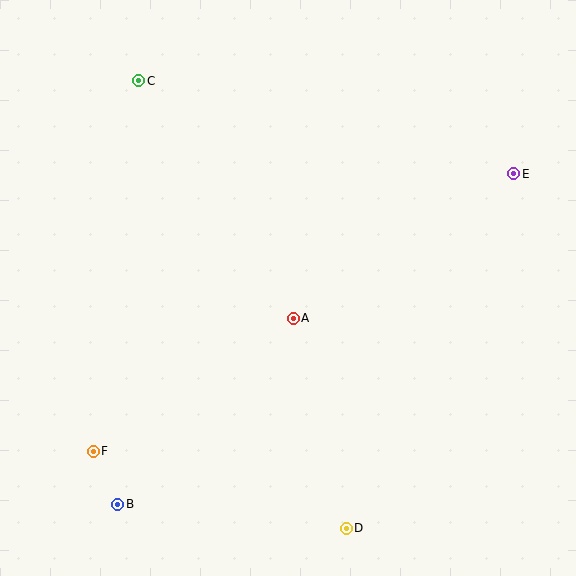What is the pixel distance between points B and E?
The distance between B and E is 516 pixels.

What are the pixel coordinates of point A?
Point A is at (293, 318).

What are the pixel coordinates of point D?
Point D is at (346, 528).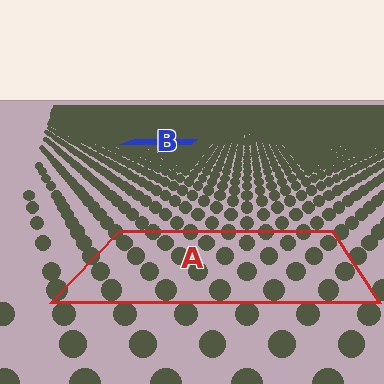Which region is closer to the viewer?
Region A is closer. The texture elements there are larger and more spread out.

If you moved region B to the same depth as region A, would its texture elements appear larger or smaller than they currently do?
They would appear larger. At a closer depth, the same texture elements are projected at a bigger on-screen size.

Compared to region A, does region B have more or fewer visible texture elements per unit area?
Region B has more texture elements per unit area — they are packed more densely because it is farther away.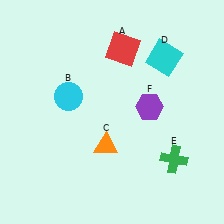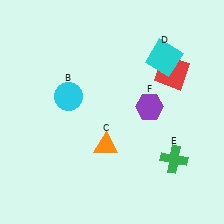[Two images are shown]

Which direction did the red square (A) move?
The red square (A) moved right.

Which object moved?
The red square (A) moved right.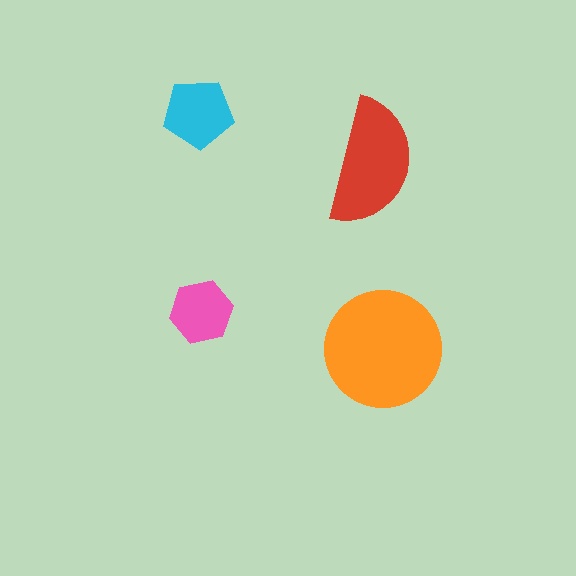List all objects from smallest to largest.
The pink hexagon, the cyan pentagon, the red semicircle, the orange circle.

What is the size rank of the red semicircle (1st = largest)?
2nd.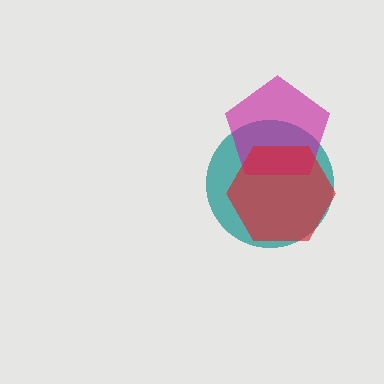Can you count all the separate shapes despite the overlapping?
Yes, there are 3 separate shapes.